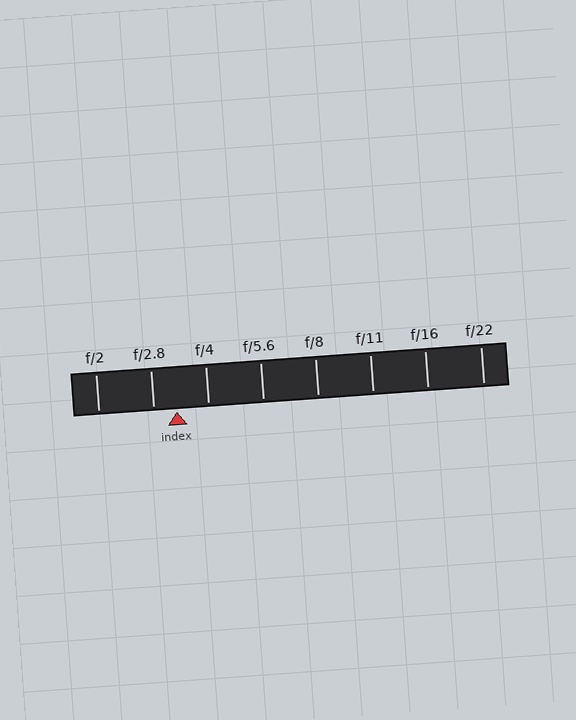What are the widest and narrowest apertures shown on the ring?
The widest aperture shown is f/2 and the narrowest is f/22.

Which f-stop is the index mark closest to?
The index mark is closest to f/2.8.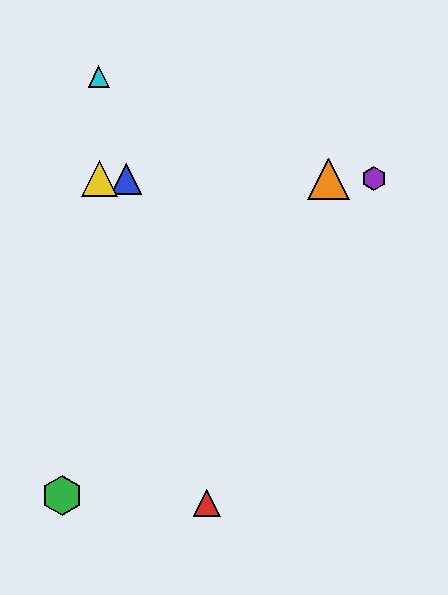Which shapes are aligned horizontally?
The blue triangle, the yellow triangle, the purple hexagon, the orange triangle are aligned horizontally.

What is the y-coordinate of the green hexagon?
The green hexagon is at y≈496.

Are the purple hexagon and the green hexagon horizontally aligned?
No, the purple hexagon is at y≈179 and the green hexagon is at y≈496.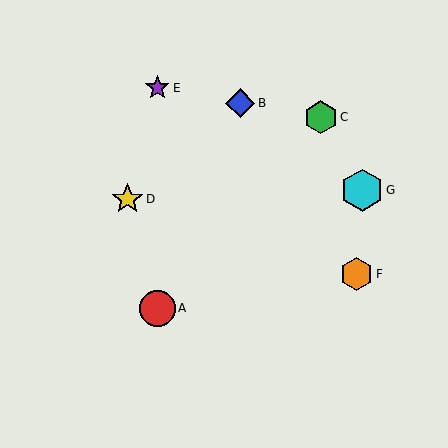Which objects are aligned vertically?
Objects A, E are aligned vertically.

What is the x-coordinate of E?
Object E is at x≈157.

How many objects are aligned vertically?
2 objects (A, E) are aligned vertically.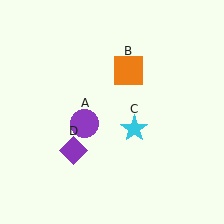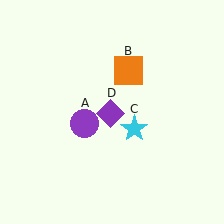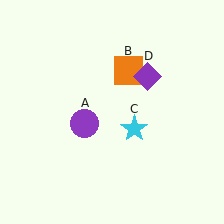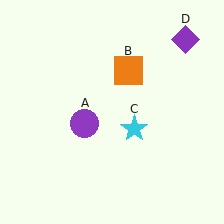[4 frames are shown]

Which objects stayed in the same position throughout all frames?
Purple circle (object A) and orange square (object B) and cyan star (object C) remained stationary.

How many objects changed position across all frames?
1 object changed position: purple diamond (object D).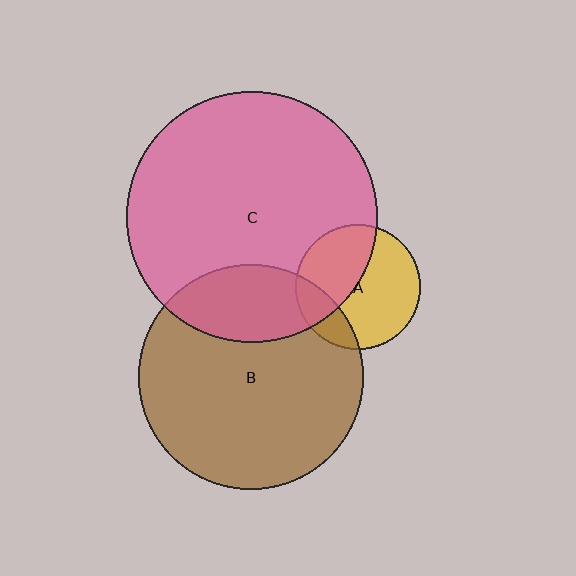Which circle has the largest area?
Circle C (pink).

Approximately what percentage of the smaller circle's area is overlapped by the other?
Approximately 45%.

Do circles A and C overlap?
Yes.